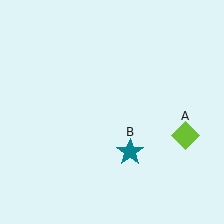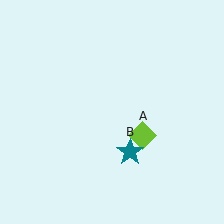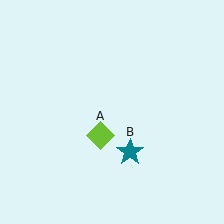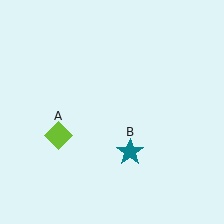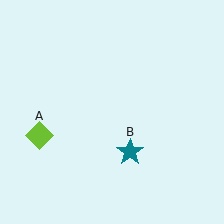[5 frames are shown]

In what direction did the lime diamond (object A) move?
The lime diamond (object A) moved left.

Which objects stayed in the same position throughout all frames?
Teal star (object B) remained stationary.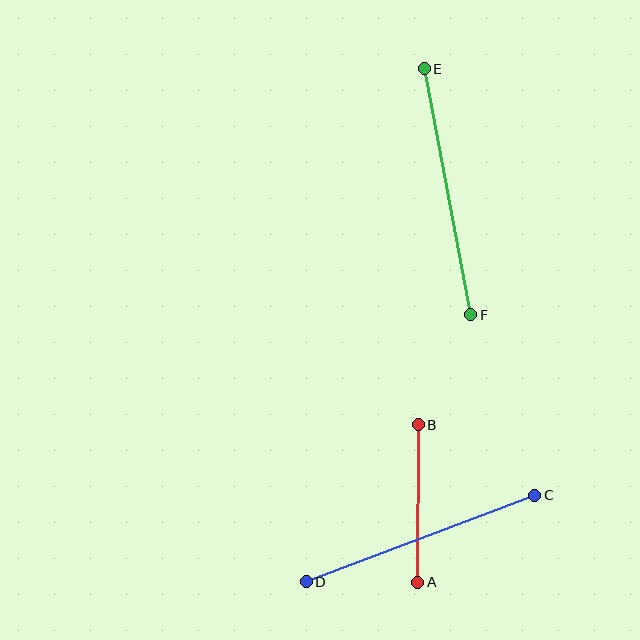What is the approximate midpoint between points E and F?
The midpoint is at approximately (447, 192) pixels.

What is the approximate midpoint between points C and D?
The midpoint is at approximately (421, 539) pixels.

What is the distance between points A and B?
The distance is approximately 158 pixels.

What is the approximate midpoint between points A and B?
The midpoint is at approximately (418, 503) pixels.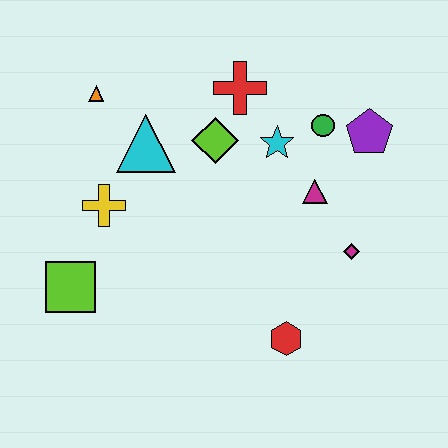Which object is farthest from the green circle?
The lime square is farthest from the green circle.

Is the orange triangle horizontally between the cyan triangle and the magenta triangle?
No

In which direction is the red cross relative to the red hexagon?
The red cross is above the red hexagon.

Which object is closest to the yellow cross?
The cyan triangle is closest to the yellow cross.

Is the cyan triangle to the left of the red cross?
Yes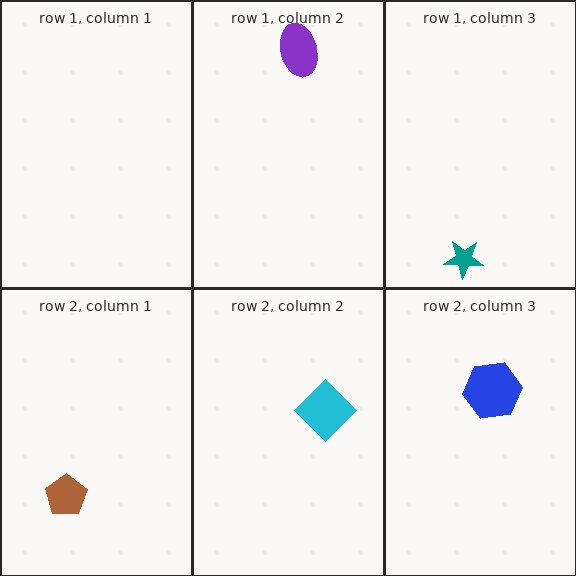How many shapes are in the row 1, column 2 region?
1.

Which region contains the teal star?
The row 1, column 3 region.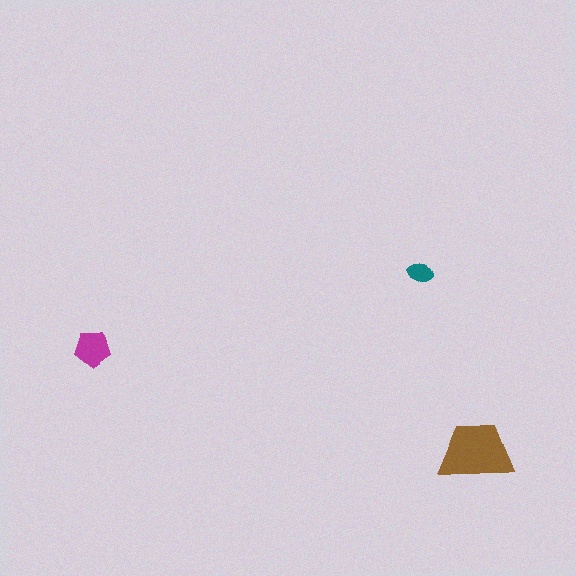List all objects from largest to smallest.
The brown trapezoid, the magenta pentagon, the teal ellipse.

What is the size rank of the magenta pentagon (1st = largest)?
2nd.